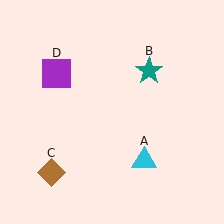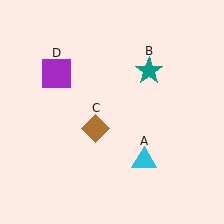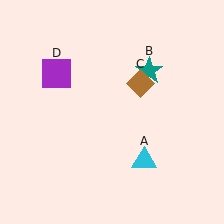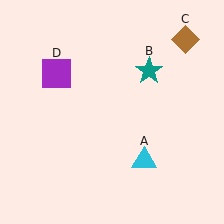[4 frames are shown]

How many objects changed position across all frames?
1 object changed position: brown diamond (object C).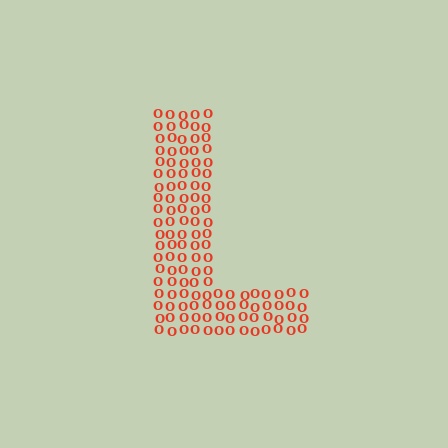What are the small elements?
The small elements are letter O's.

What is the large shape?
The large shape is the letter L.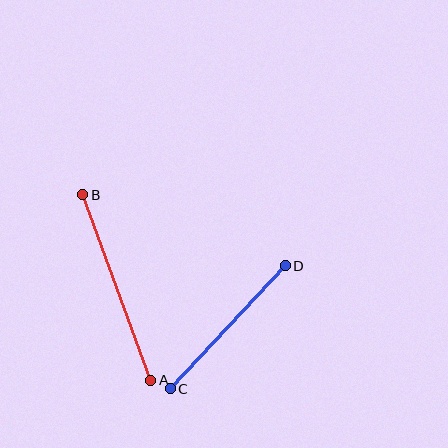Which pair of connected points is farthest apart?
Points A and B are farthest apart.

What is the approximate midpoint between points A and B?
The midpoint is at approximately (117, 287) pixels.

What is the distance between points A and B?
The distance is approximately 197 pixels.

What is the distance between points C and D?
The distance is approximately 168 pixels.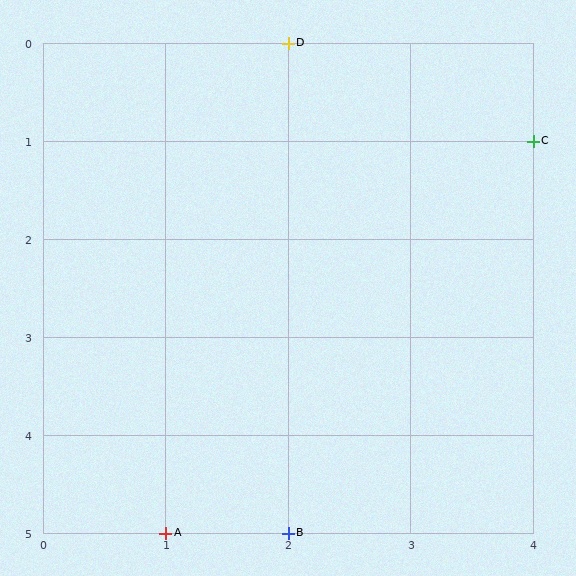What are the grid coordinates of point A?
Point A is at grid coordinates (1, 5).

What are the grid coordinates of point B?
Point B is at grid coordinates (2, 5).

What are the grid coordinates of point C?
Point C is at grid coordinates (4, 1).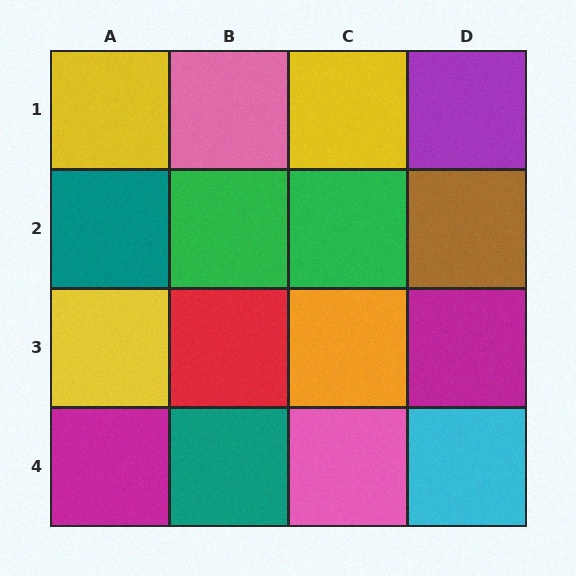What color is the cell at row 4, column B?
Teal.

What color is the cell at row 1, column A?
Yellow.